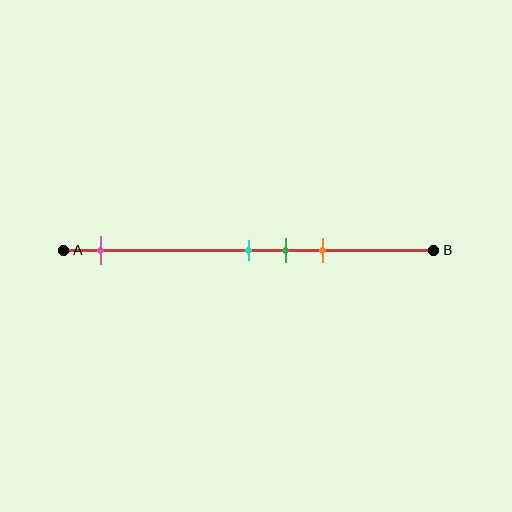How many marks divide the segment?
There are 4 marks dividing the segment.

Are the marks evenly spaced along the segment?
No, the marks are not evenly spaced.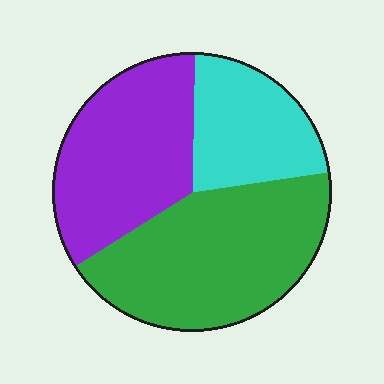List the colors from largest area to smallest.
From largest to smallest: green, purple, cyan.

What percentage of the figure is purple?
Purple covers 35% of the figure.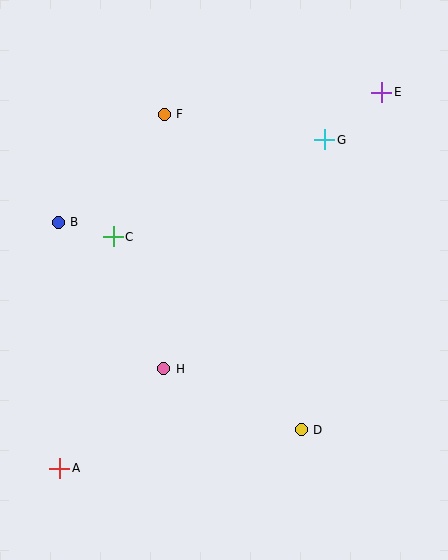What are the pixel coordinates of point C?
Point C is at (113, 237).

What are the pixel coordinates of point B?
Point B is at (58, 222).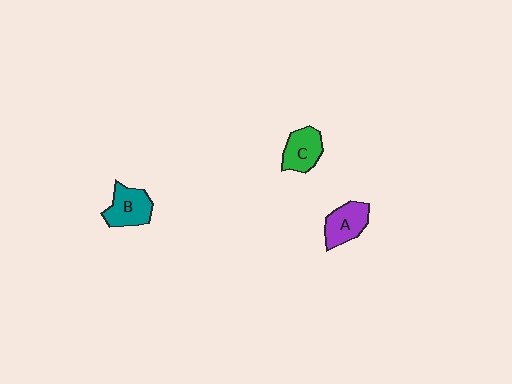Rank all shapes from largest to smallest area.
From largest to smallest: B (teal), A (purple), C (green).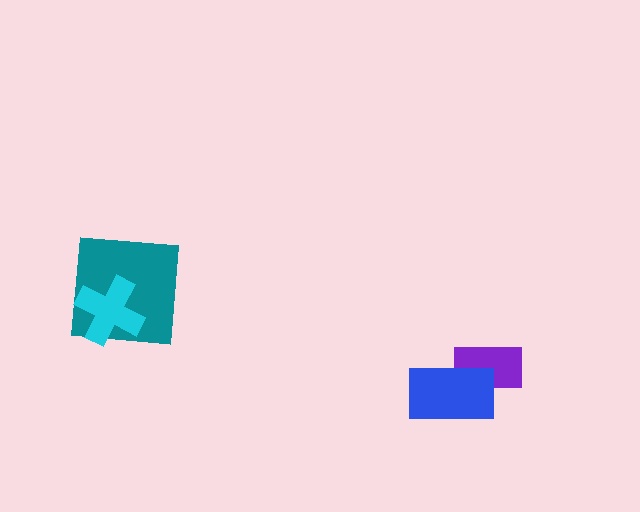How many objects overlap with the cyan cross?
1 object overlaps with the cyan cross.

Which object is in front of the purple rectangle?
The blue rectangle is in front of the purple rectangle.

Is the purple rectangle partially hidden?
Yes, it is partially covered by another shape.